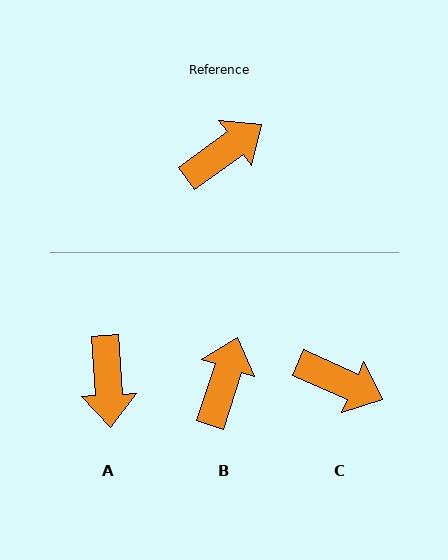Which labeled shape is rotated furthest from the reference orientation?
A, about 123 degrees away.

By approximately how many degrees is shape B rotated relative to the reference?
Approximately 36 degrees counter-clockwise.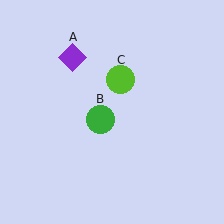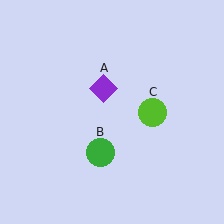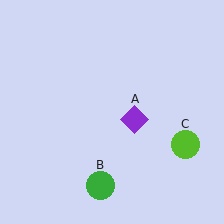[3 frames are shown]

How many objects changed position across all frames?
3 objects changed position: purple diamond (object A), green circle (object B), lime circle (object C).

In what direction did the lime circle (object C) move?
The lime circle (object C) moved down and to the right.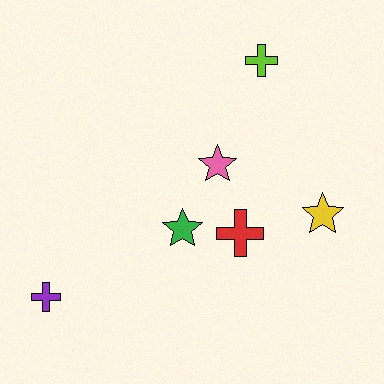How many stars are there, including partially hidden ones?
There are 3 stars.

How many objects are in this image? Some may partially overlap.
There are 6 objects.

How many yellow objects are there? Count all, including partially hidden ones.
There is 1 yellow object.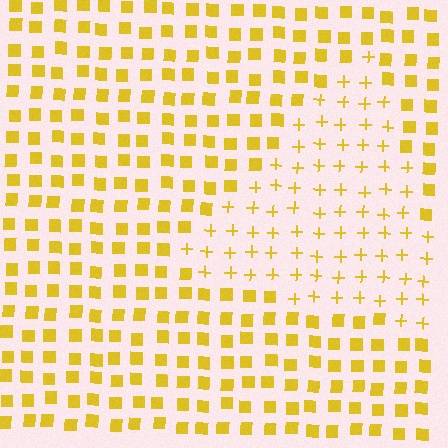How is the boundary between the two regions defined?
The boundary is defined by a change in element shape: plus signs inside vs. squares outside. All elements share the same color and spacing.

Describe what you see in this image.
The image is filled with small yellow elements arranged in a uniform grid. A triangle-shaped region contains plus signs, while the surrounding area contains squares. The boundary is defined purely by the change in element shape.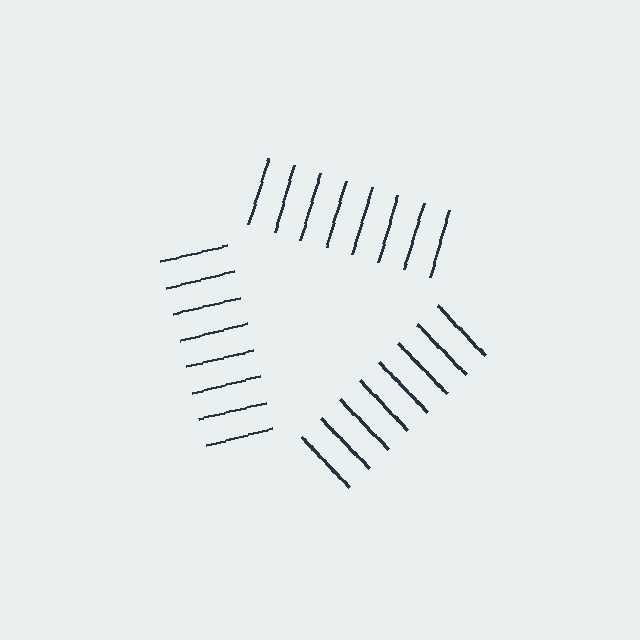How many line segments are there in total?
24 — 8 along each of the 3 edges.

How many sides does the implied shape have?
3 sides — the line-ends trace a triangle.